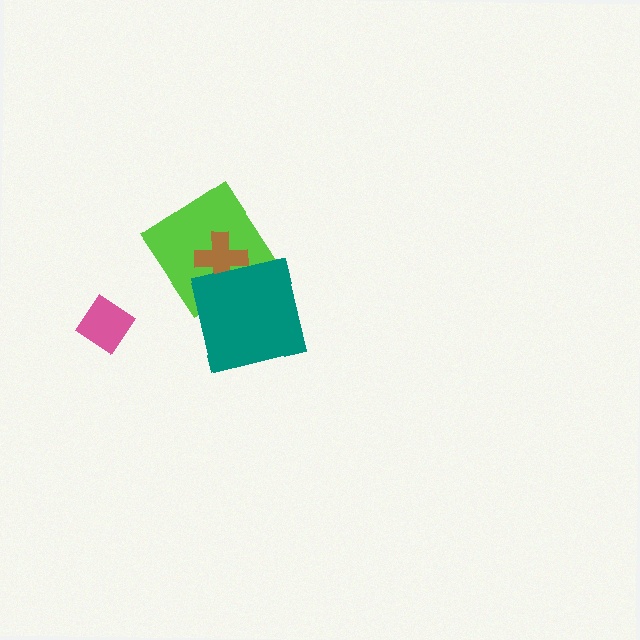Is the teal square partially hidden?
No, no other shape covers it.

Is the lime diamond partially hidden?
Yes, it is partially covered by another shape.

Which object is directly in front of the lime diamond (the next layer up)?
The brown cross is directly in front of the lime diamond.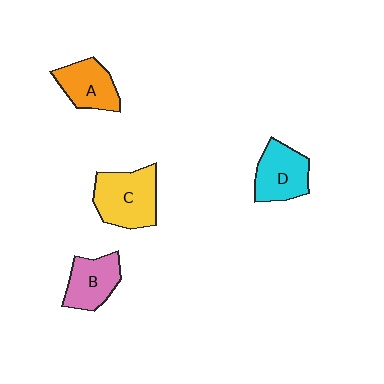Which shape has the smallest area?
Shape B (pink).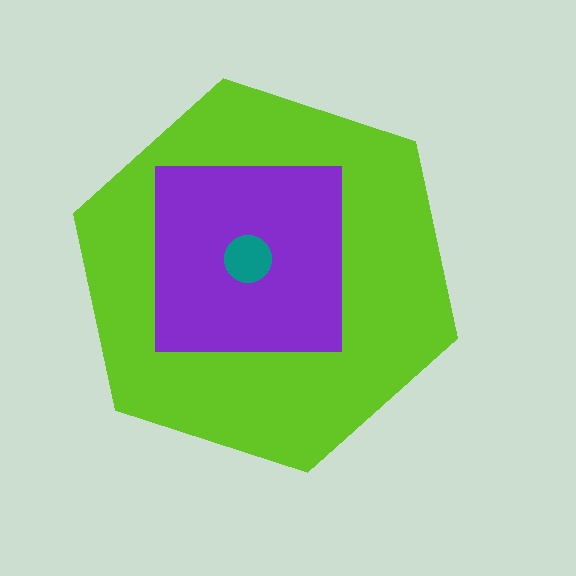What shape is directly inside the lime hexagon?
The purple square.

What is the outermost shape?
The lime hexagon.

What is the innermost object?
The teal circle.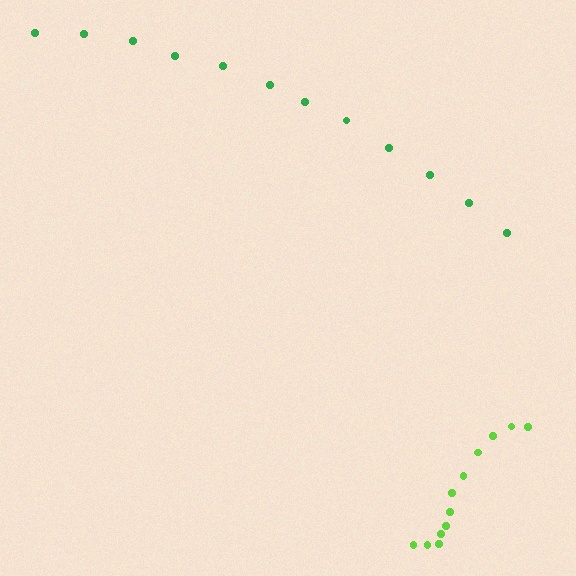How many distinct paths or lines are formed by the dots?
There are 2 distinct paths.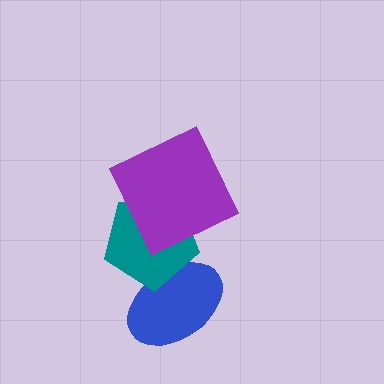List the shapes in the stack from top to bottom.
From top to bottom: the purple square, the teal pentagon, the blue ellipse.